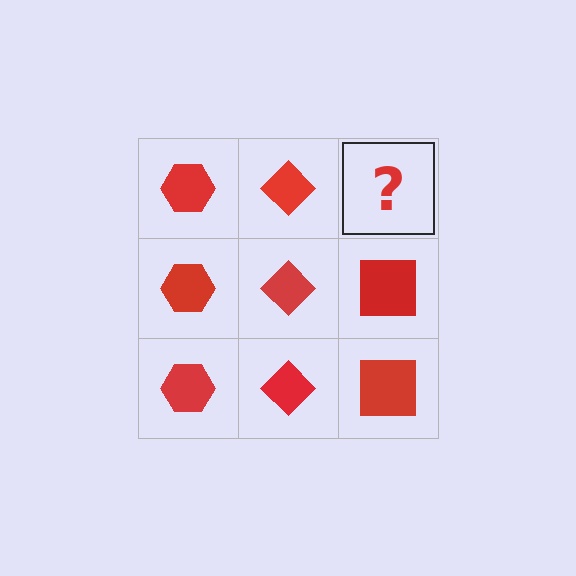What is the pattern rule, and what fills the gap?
The rule is that each column has a consistent shape. The gap should be filled with a red square.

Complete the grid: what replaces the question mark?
The question mark should be replaced with a red square.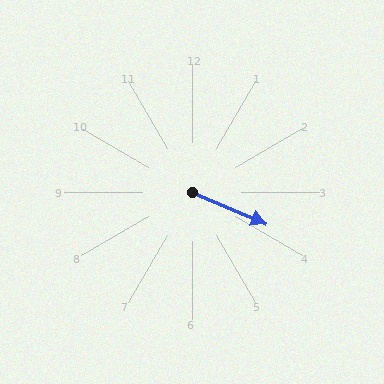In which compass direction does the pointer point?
Southeast.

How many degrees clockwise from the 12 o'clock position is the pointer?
Approximately 113 degrees.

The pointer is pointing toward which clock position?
Roughly 4 o'clock.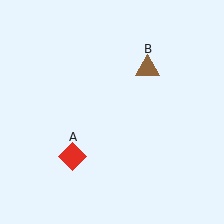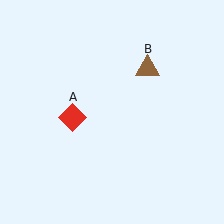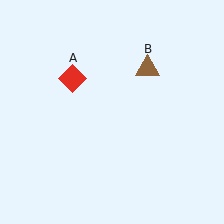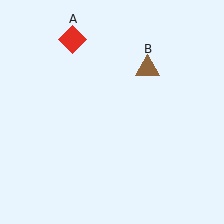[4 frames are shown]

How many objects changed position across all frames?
1 object changed position: red diamond (object A).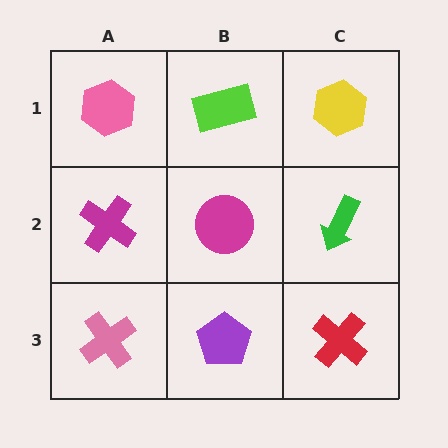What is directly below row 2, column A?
A pink cross.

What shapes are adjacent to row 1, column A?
A magenta cross (row 2, column A), a lime rectangle (row 1, column B).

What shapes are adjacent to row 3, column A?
A magenta cross (row 2, column A), a purple pentagon (row 3, column B).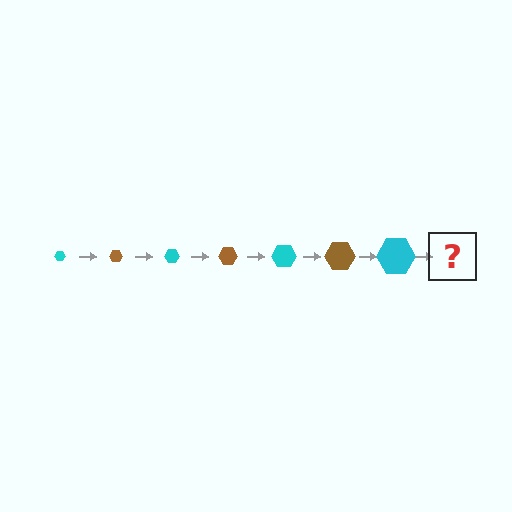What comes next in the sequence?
The next element should be a brown hexagon, larger than the previous one.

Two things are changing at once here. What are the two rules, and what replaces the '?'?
The two rules are that the hexagon grows larger each step and the color cycles through cyan and brown. The '?' should be a brown hexagon, larger than the previous one.